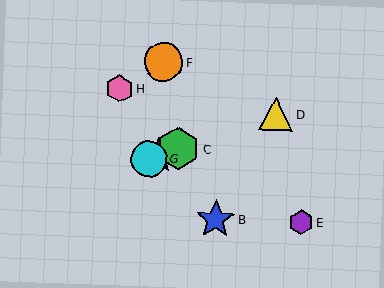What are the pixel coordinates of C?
Object C is at (178, 148).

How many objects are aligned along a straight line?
4 objects (A, C, D, G) are aligned along a straight line.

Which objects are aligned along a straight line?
Objects A, C, D, G are aligned along a straight line.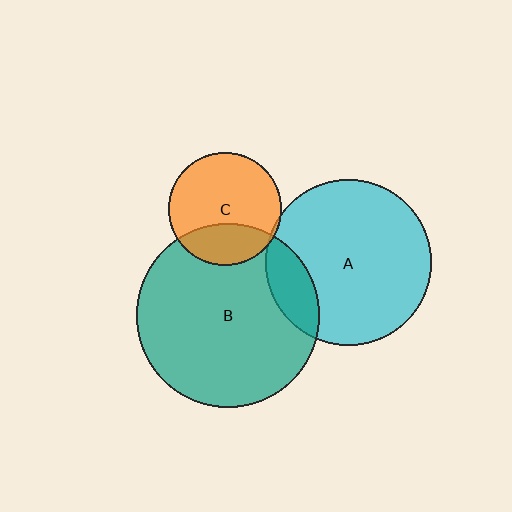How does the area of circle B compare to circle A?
Approximately 1.2 times.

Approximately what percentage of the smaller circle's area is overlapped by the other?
Approximately 30%.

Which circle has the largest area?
Circle B (teal).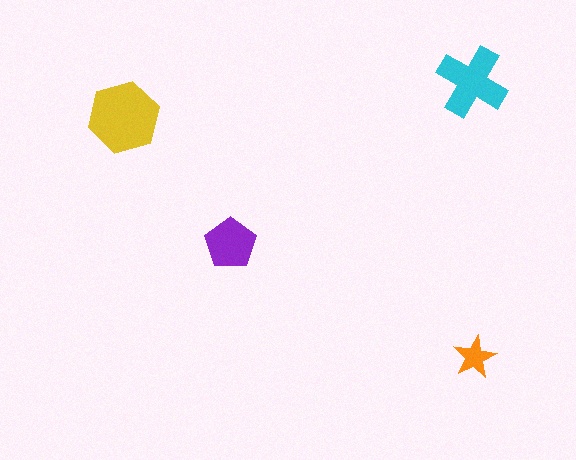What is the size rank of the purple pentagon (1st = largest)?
3rd.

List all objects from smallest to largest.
The orange star, the purple pentagon, the cyan cross, the yellow hexagon.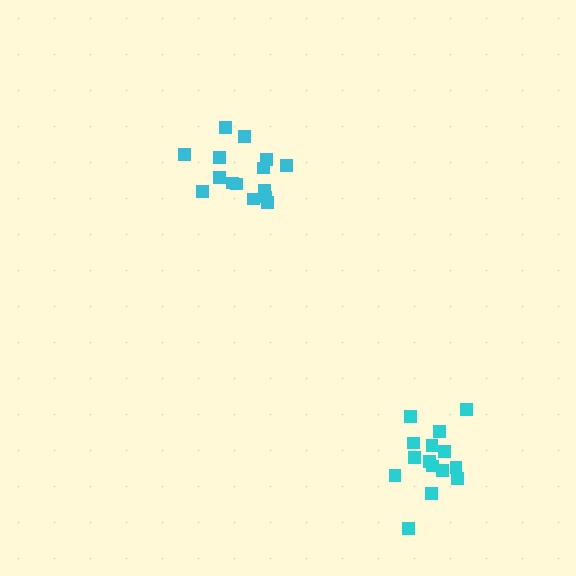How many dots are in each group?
Group 1: 15 dots, Group 2: 15 dots (30 total).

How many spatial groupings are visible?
There are 2 spatial groupings.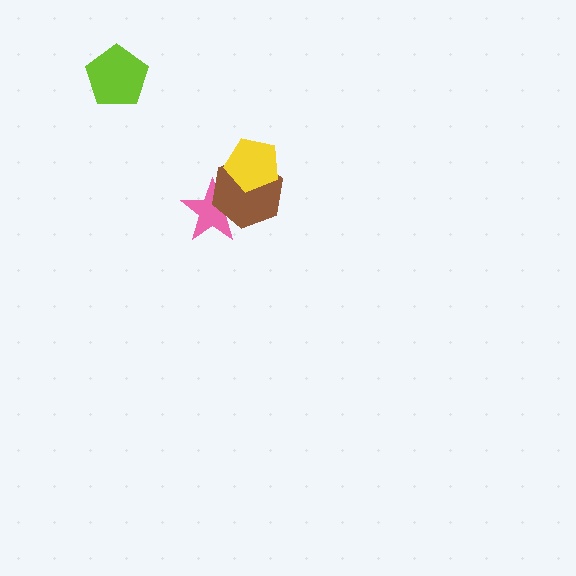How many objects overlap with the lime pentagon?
0 objects overlap with the lime pentagon.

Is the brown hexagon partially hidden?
Yes, it is partially covered by another shape.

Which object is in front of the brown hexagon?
The yellow pentagon is in front of the brown hexagon.